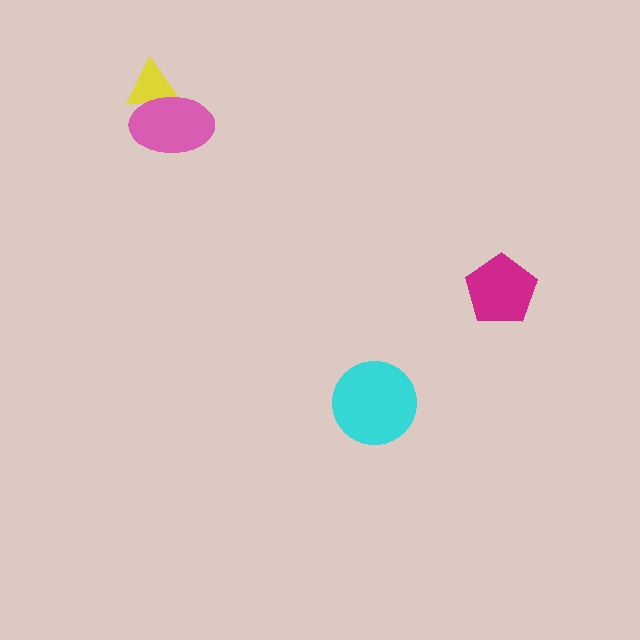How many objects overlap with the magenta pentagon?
0 objects overlap with the magenta pentagon.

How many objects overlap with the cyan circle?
0 objects overlap with the cyan circle.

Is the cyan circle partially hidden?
No, no other shape covers it.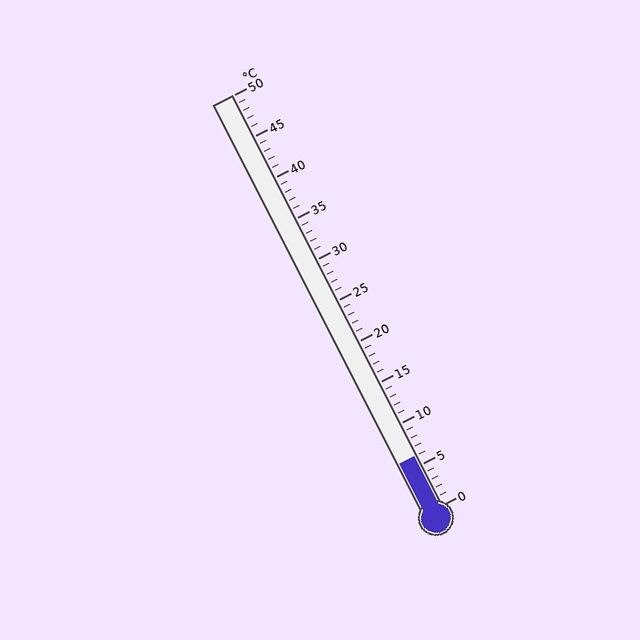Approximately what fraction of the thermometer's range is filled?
The thermometer is filled to approximately 10% of its range.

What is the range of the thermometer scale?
The thermometer scale ranges from 0°C to 50°C.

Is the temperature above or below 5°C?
The temperature is above 5°C.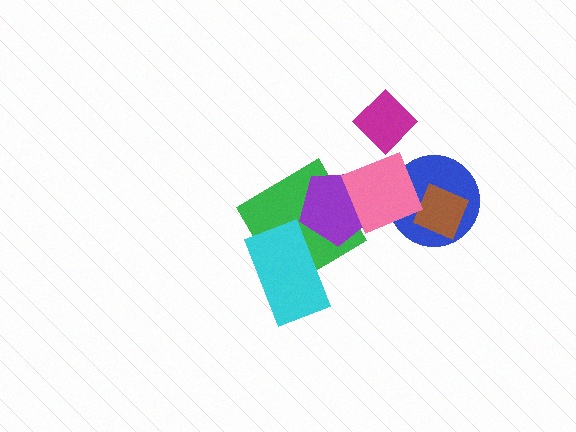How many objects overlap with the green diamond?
2 objects overlap with the green diamond.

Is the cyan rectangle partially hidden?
No, no other shape covers it.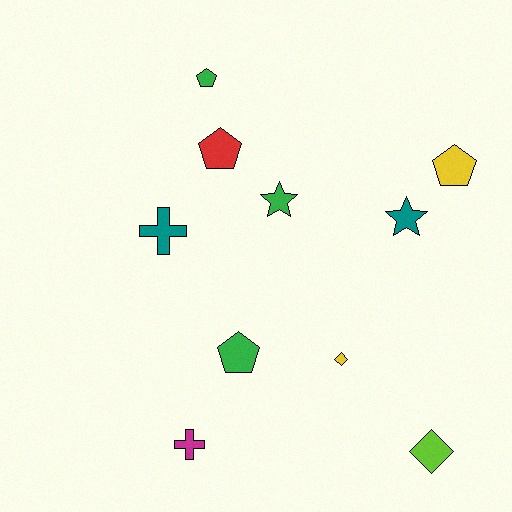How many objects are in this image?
There are 10 objects.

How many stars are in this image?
There are 2 stars.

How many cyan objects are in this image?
There are no cyan objects.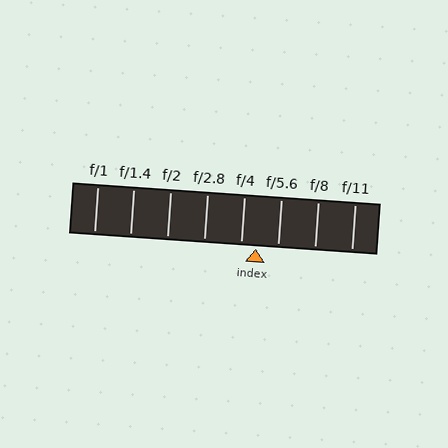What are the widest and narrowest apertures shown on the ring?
The widest aperture shown is f/1 and the narrowest is f/11.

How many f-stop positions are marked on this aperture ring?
There are 8 f-stop positions marked.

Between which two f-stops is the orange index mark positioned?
The index mark is between f/4 and f/5.6.